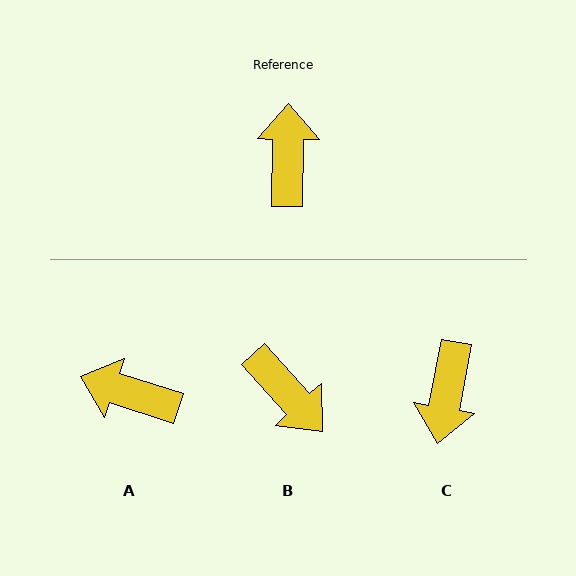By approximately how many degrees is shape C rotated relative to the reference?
Approximately 170 degrees counter-clockwise.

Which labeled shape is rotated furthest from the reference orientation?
C, about 170 degrees away.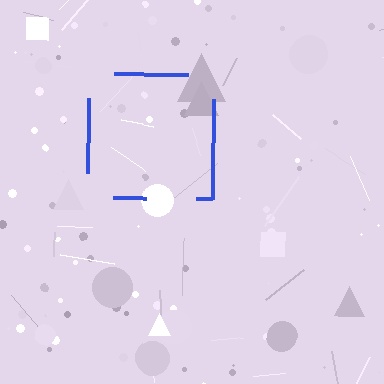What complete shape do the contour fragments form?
The contour fragments form a square.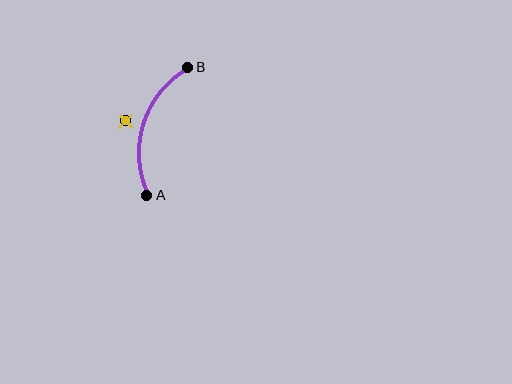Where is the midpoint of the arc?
The arc midpoint is the point on the curve farthest from the straight line joining A and B. It sits to the left of that line.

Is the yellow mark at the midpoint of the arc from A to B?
No — the yellow mark does not lie on the arc at all. It sits slightly outside the curve.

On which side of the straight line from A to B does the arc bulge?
The arc bulges to the left of the straight line connecting A and B.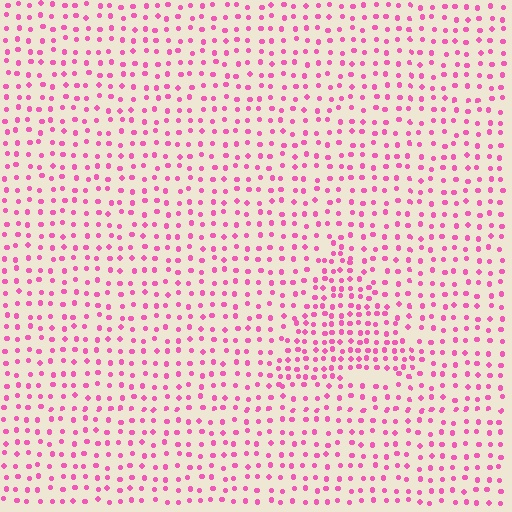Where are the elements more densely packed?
The elements are more densely packed inside the triangle boundary.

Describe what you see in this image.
The image contains small pink elements arranged at two different densities. A triangle-shaped region is visible where the elements are more densely packed than the surrounding area.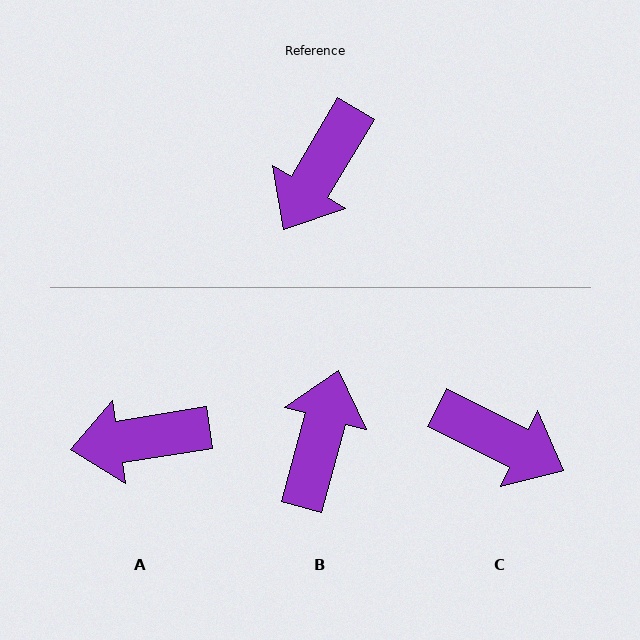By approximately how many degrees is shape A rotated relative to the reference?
Approximately 50 degrees clockwise.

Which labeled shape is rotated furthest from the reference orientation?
B, about 165 degrees away.